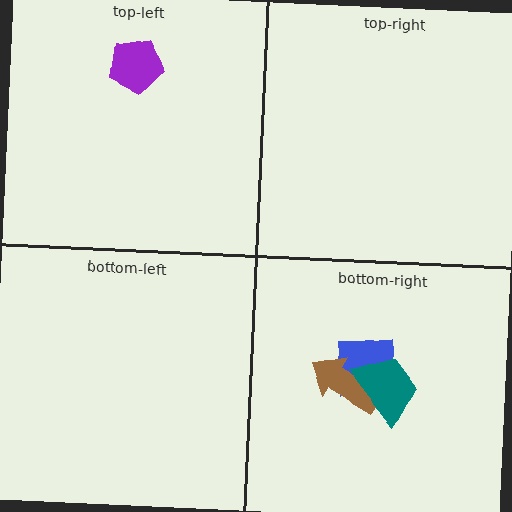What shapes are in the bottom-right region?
The blue square, the brown arrow, the teal trapezoid.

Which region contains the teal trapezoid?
The bottom-right region.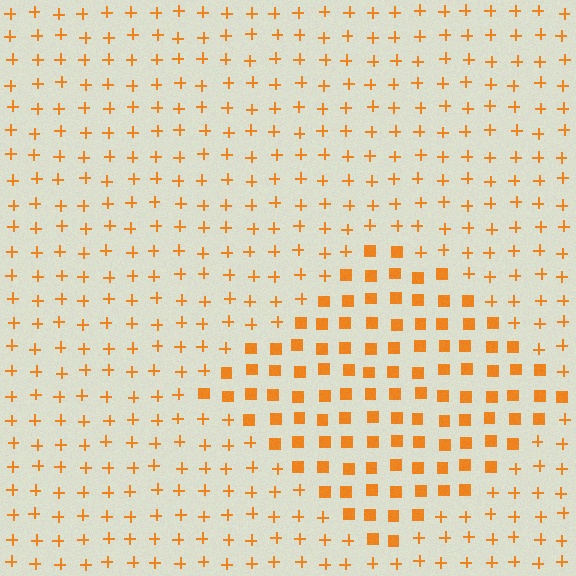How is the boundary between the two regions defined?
The boundary is defined by a change in element shape: squares inside vs. plus signs outside. All elements share the same color and spacing.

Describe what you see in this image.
The image is filled with small orange elements arranged in a uniform grid. A diamond-shaped region contains squares, while the surrounding area contains plus signs. The boundary is defined purely by the change in element shape.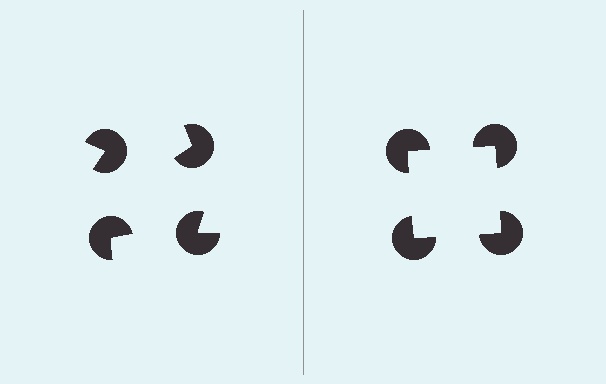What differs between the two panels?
The pac-man discs are positioned identically on both sides; only the wedge orientations differ. On the right they align to a square; on the left they are misaligned.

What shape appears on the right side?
An illusory square.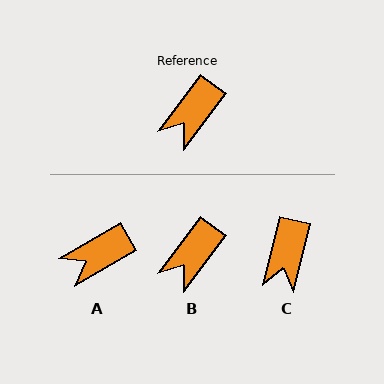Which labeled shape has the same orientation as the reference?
B.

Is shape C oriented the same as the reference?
No, it is off by about 24 degrees.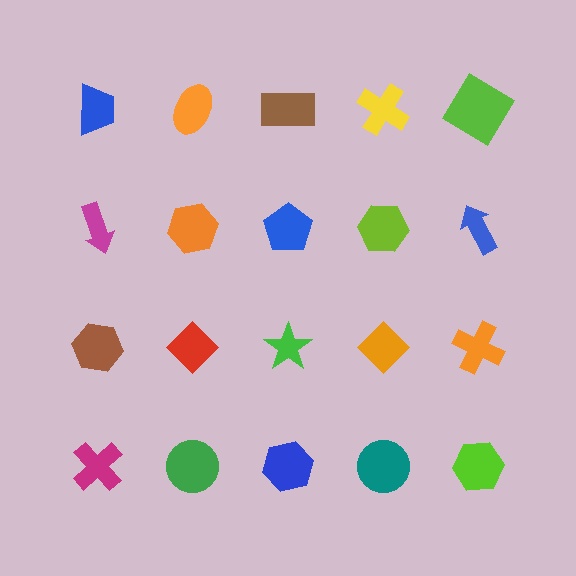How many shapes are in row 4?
5 shapes.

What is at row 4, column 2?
A green circle.